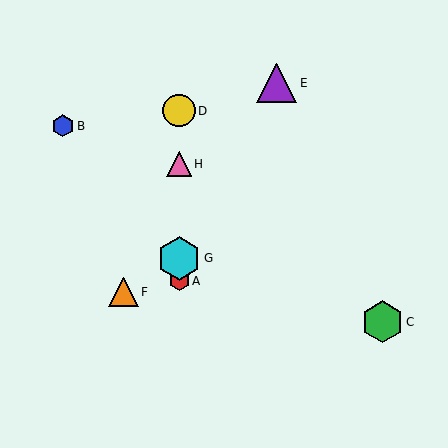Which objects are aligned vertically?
Objects A, D, G, H are aligned vertically.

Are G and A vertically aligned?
Yes, both are at x≈179.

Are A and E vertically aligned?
No, A is at x≈179 and E is at x≈277.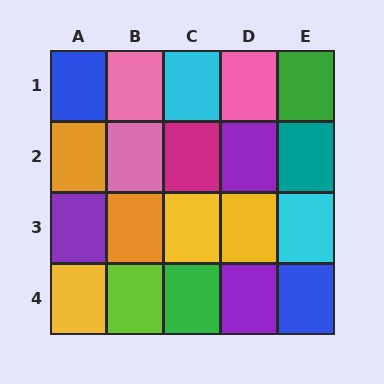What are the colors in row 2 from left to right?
Orange, pink, magenta, purple, teal.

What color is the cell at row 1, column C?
Cyan.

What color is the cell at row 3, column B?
Orange.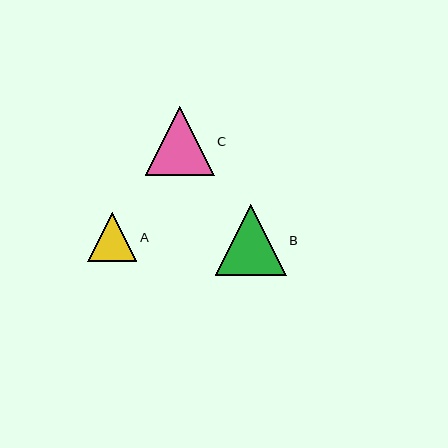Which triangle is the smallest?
Triangle A is the smallest with a size of approximately 49 pixels.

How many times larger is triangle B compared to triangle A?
Triangle B is approximately 1.5 times the size of triangle A.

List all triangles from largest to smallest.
From largest to smallest: B, C, A.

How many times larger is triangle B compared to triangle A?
Triangle B is approximately 1.5 times the size of triangle A.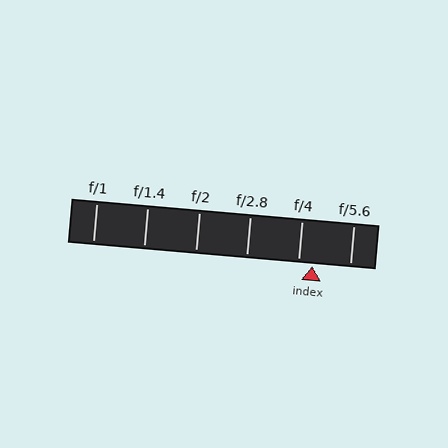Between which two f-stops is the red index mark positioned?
The index mark is between f/4 and f/5.6.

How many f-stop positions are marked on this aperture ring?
There are 6 f-stop positions marked.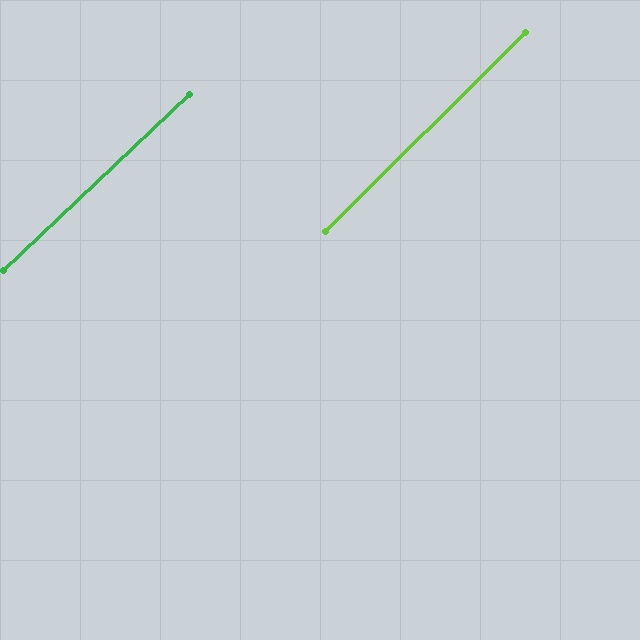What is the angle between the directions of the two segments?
Approximately 2 degrees.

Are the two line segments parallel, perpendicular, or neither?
Parallel — their directions differ by only 1.6°.